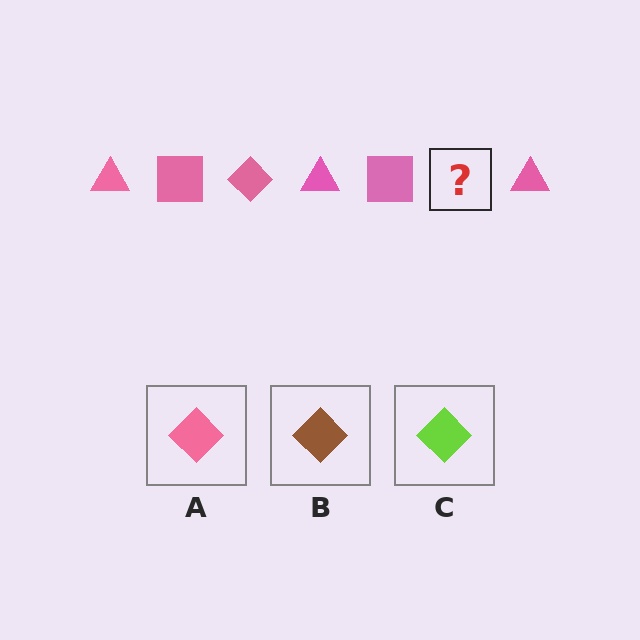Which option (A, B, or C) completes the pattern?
A.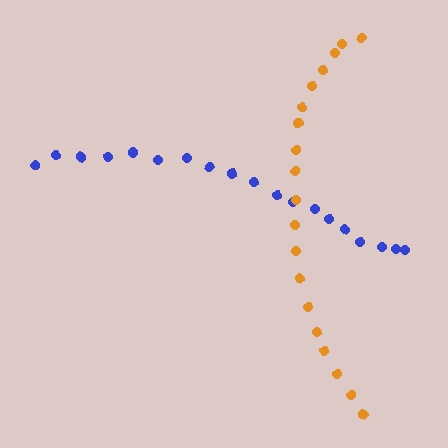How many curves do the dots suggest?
There are 2 distinct paths.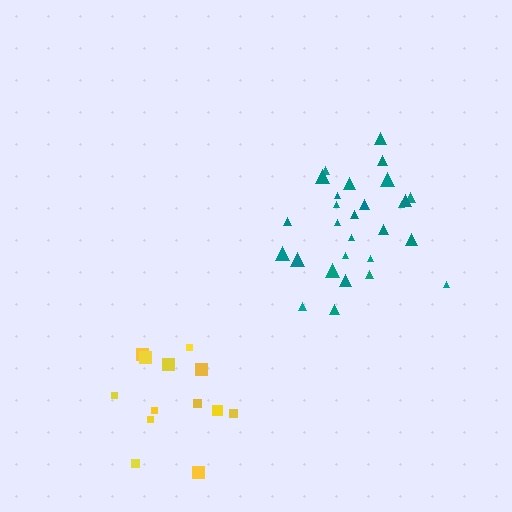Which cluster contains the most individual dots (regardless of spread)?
Teal (28).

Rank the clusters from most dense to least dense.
teal, yellow.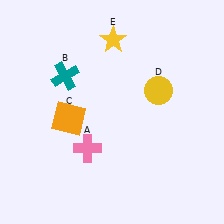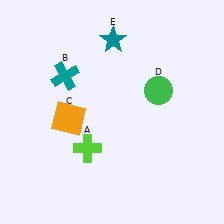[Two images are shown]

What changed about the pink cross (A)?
In Image 1, A is pink. In Image 2, it changed to lime.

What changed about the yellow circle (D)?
In Image 1, D is yellow. In Image 2, it changed to green.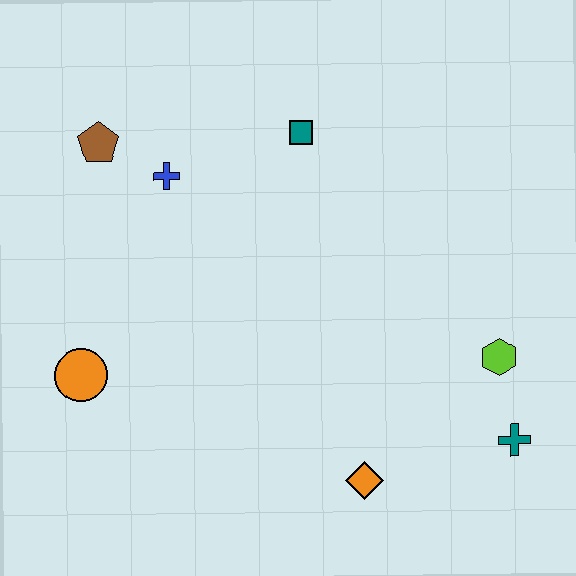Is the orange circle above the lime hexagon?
No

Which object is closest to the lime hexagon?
The teal cross is closest to the lime hexagon.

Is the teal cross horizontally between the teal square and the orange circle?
No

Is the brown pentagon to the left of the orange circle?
No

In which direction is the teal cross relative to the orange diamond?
The teal cross is to the right of the orange diamond.